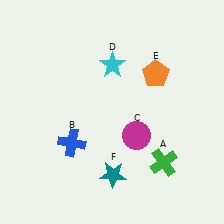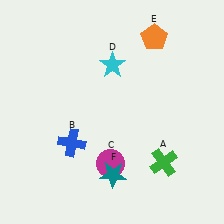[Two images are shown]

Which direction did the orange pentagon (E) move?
The orange pentagon (E) moved up.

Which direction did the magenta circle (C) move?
The magenta circle (C) moved down.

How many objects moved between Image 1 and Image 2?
2 objects moved between the two images.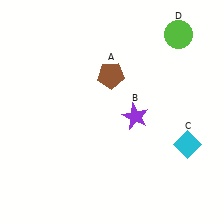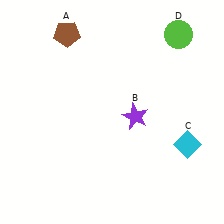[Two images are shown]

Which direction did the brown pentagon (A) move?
The brown pentagon (A) moved left.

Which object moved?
The brown pentagon (A) moved left.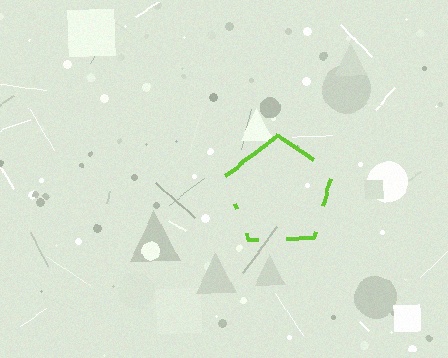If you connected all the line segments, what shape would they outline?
They would outline a pentagon.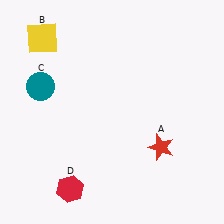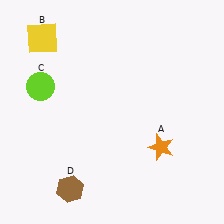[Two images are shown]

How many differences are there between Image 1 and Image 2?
There are 3 differences between the two images.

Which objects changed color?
A changed from red to orange. C changed from teal to lime. D changed from red to brown.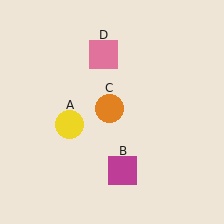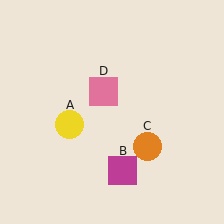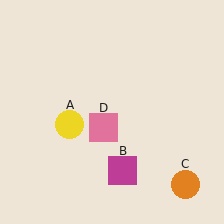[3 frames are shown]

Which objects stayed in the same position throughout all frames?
Yellow circle (object A) and magenta square (object B) remained stationary.